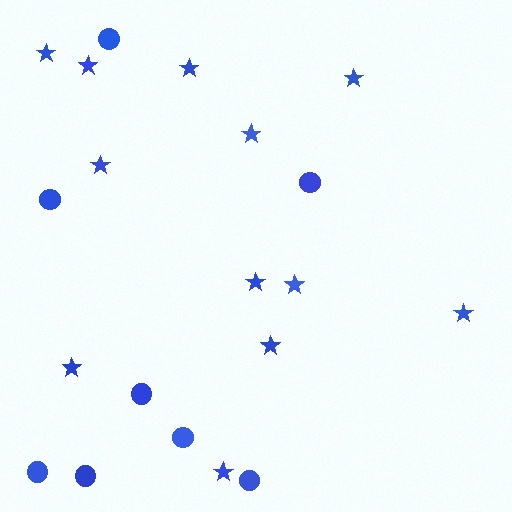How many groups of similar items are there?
There are 2 groups: one group of stars (12) and one group of circles (8).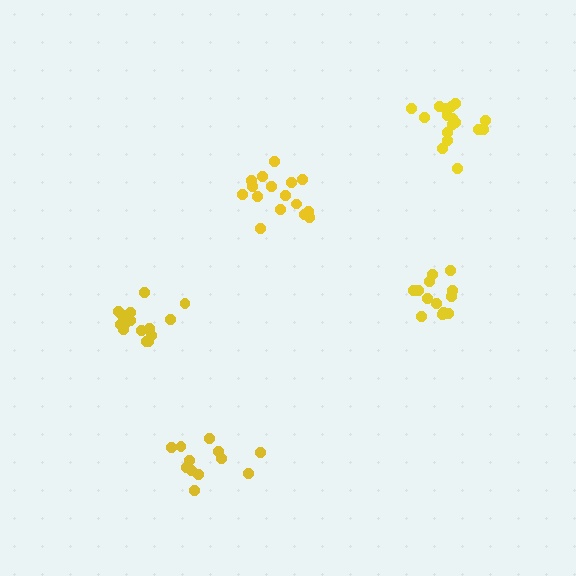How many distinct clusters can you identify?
There are 5 distinct clusters.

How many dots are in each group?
Group 1: 12 dots, Group 2: 17 dots, Group 3: 15 dots, Group 4: 16 dots, Group 5: 13 dots (73 total).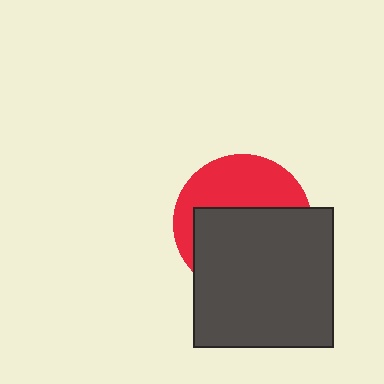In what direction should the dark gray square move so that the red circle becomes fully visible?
The dark gray square should move down. That is the shortest direction to clear the overlap and leave the red circle fully visible.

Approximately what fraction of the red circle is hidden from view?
Roughly 58% of the red circle is hidden behind the dark gray square.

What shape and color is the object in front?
The object in front is a dark gray square.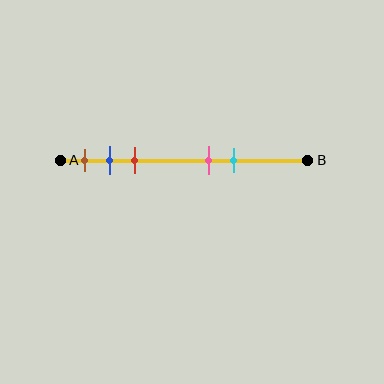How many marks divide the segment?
There are 5 marks dividing the segment.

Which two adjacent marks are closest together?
The blue and red marks are the closest adjacent pair.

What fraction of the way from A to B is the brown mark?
The brown mark is approximately 10% (0.1) of the way from A to B.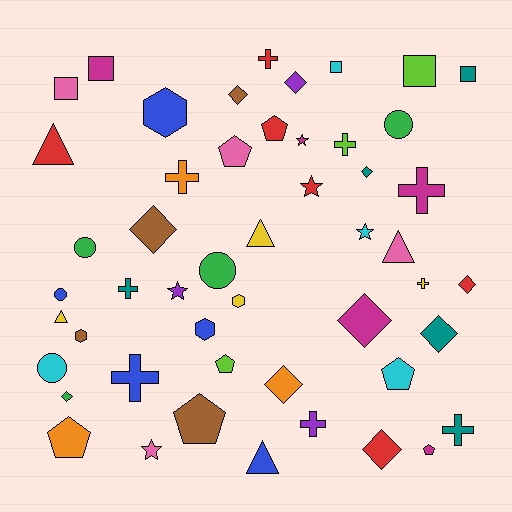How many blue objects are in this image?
There are 5 blue objects.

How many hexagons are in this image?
There are 4 hexagons.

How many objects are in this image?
There are 50 objects.